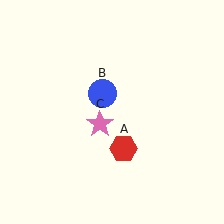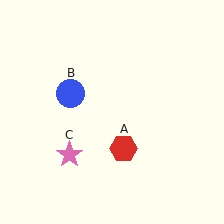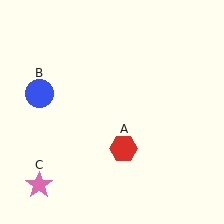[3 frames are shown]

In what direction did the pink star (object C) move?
The pink star (object C) moved down and to the left.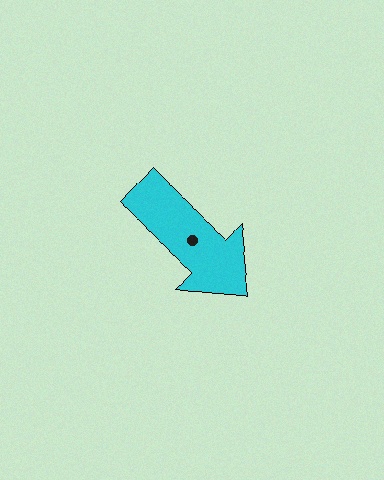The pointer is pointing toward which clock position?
Roughly 4 o'clock.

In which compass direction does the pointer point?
Southeast.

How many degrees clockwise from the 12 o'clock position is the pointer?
Approximately 133 degrees.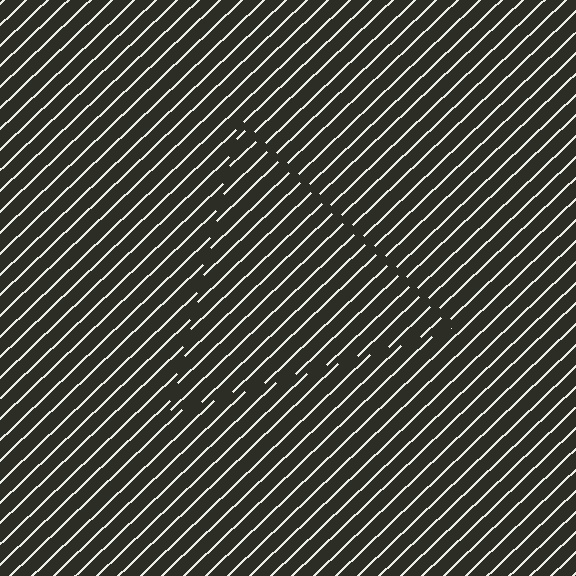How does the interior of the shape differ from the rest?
The interior of the shape contains the same grating, shifted by half a period — the contour is defined by the phase discontinuity where line-ends from the inner and outer gratings abut.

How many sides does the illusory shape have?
3 sides — the line-ends trace a triangle.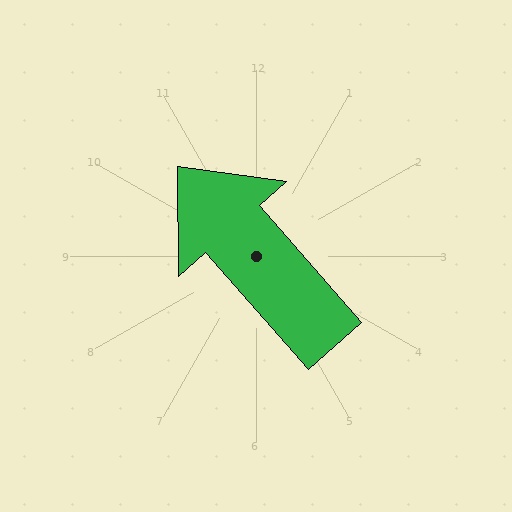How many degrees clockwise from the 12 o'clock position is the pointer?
Approximately 319 degrees.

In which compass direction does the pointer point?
Northwest.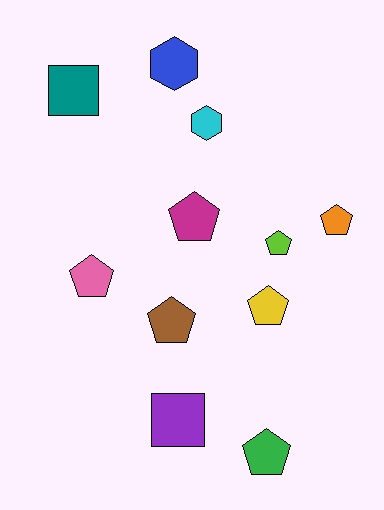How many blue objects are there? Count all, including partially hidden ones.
There is 1 blue object.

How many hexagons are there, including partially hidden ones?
There are 2 hexagons.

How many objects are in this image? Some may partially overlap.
There are 11 objects.